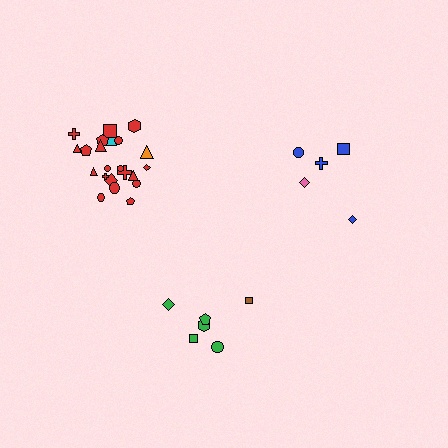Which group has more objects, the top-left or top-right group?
The top-left group.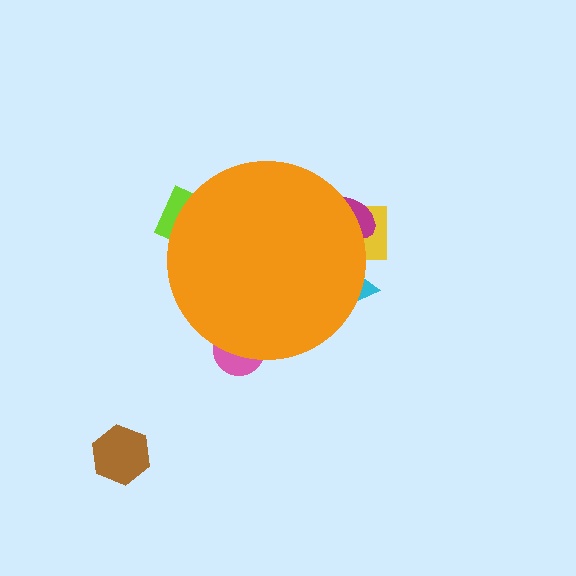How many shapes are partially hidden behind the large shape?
5 shapes are partially hidden.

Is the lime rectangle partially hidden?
Yes, the lime rectangle is partially hidden behind the orange circle.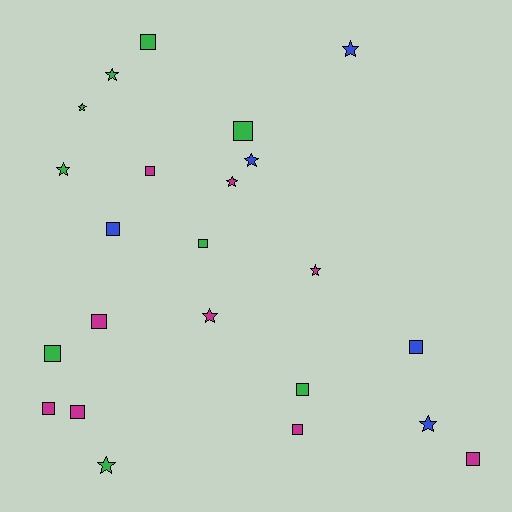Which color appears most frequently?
Green, with 9 objects.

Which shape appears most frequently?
Square, with 13 objects.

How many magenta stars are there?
There are 3 magenta stars.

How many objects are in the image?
There are 23 objects.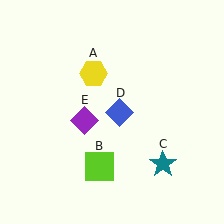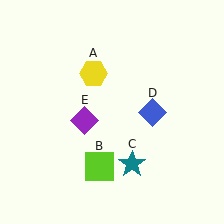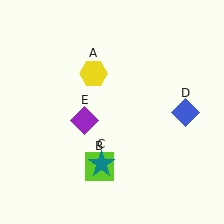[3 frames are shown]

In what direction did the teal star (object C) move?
The teal star (object C) moved left.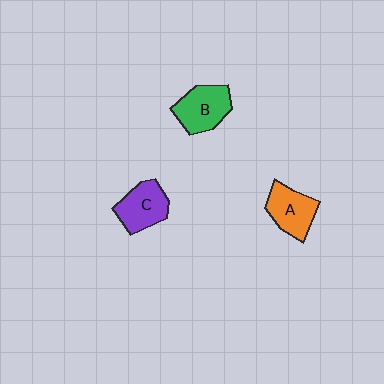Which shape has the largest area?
Shape B (green).